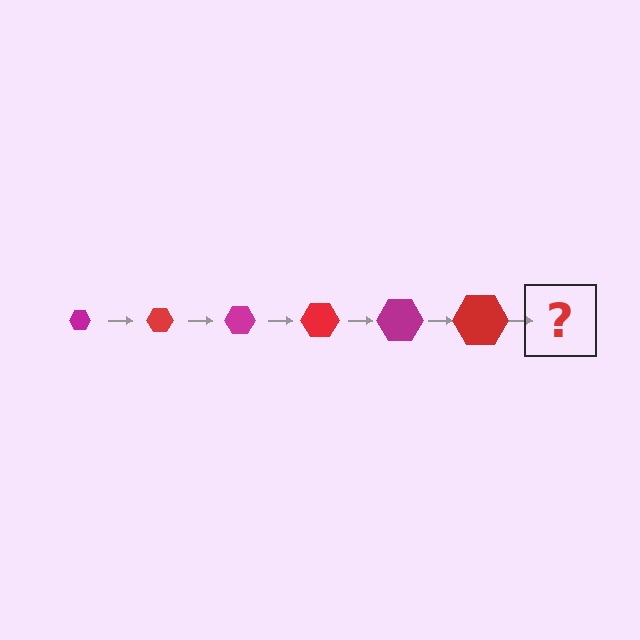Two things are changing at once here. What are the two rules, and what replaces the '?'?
The two rules are that the hexagon grows larger each step and the color cycles through magenta and red. The '?' should be a magenta hexagon, larger than the previous one.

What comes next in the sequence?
The next element should be a magenta hexagon, larger than the previous one.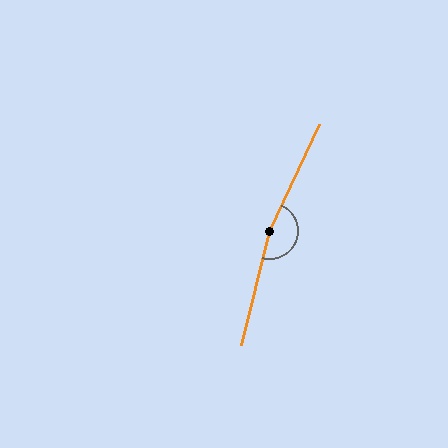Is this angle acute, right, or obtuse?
It is obtuse.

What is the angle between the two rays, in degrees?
Approximately 169 degrees.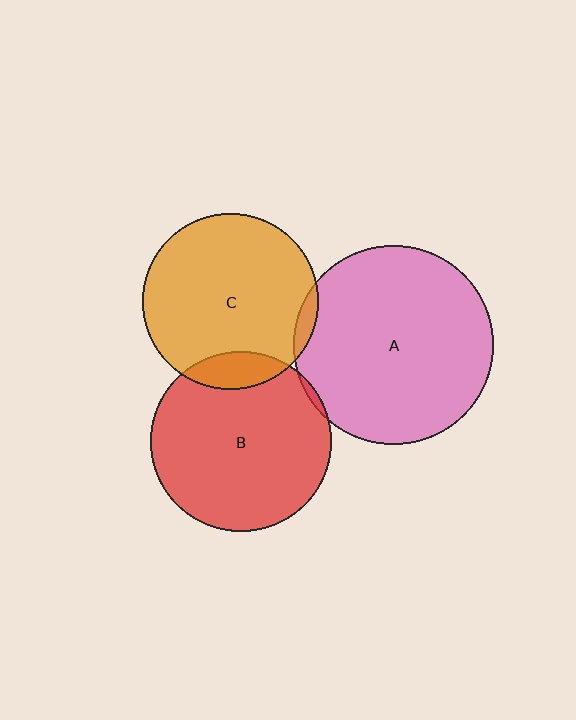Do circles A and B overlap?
Yes.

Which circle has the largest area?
Circle A (pink).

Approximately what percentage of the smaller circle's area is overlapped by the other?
Approximately 5%.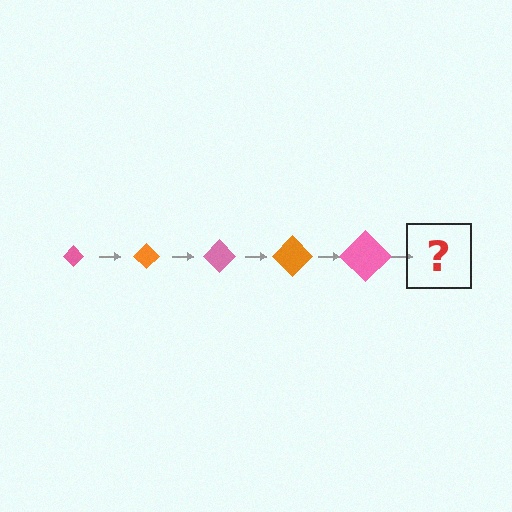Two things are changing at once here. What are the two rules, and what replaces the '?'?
The two rules are that the diamond grows larger each step and the color cycles through pink and orange. The '?' should be an orange diamond, larger than the previous one.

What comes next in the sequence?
The next element should be an orange diamond, larger than the previous one.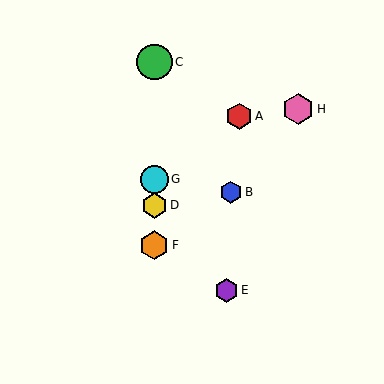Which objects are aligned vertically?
Objects C, D, F, G are aligned vertically.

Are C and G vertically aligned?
Yes, both are at x≈154.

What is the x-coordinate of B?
Object B is at x≈231.